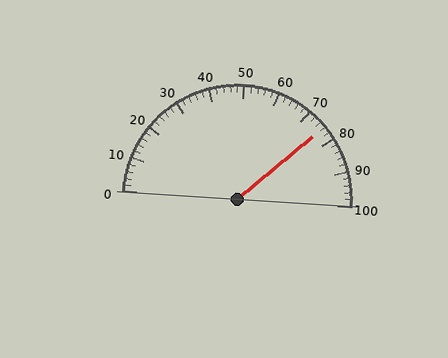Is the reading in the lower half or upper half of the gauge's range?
The reading is in the upper half of the range (0 to 100).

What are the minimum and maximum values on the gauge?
The gauge ranges from 0 to 100.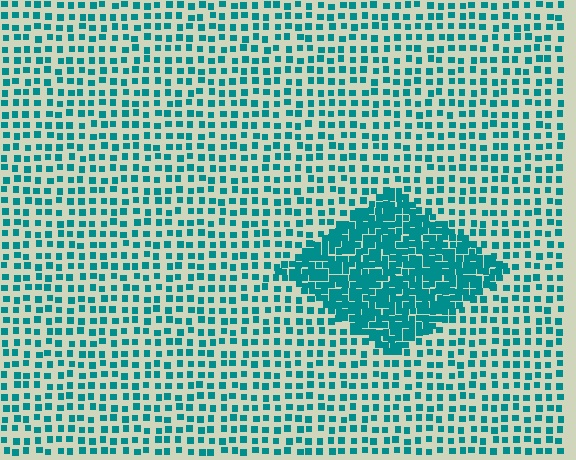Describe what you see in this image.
The image contains small teal elements arranged at two different densities. A diamond-shaped region is visible where the elements are more densely packed than the surrounding area.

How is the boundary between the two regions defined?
The boundary is defined by a change in element density (approximately 2.6x ratio). All elements are the same color, size, and shape.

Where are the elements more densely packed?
The elements are more densely packed inside the diamond boundary.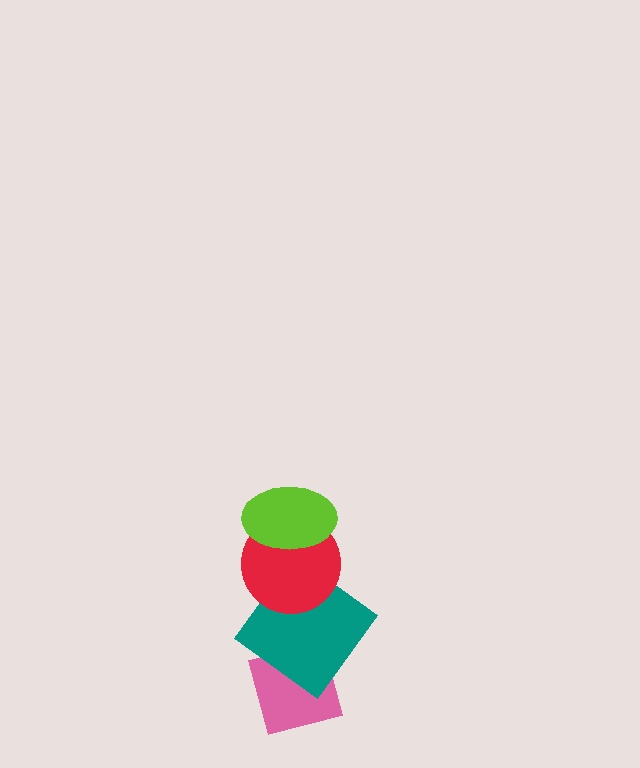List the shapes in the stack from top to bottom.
From top to bottom: the lime ellipse, the red circle, the teal diamond, the pink diamond.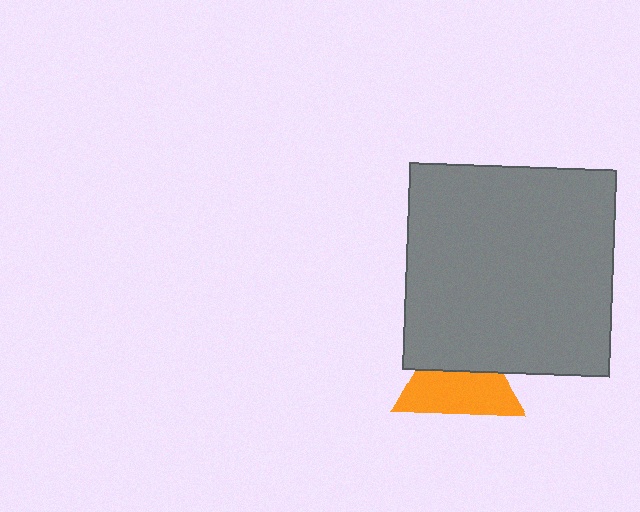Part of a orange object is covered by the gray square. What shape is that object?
It is a triangle.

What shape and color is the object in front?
The object in front is a gray square.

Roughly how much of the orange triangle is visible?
About half of it is visible (roughly 58%).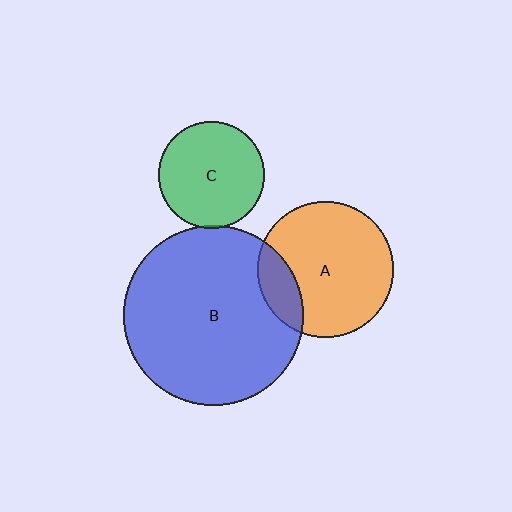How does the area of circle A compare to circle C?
Approximately 1.6 times.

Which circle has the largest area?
Circle B (blue).